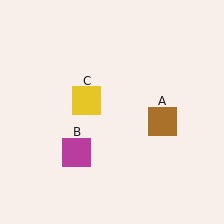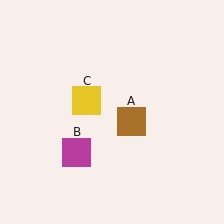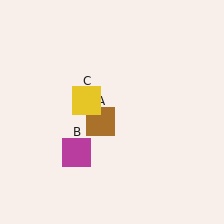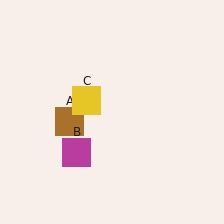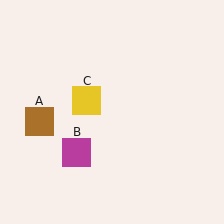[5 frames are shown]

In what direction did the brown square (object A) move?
The brown square (object A) moved left.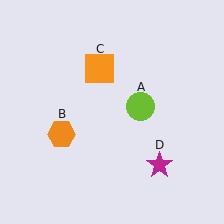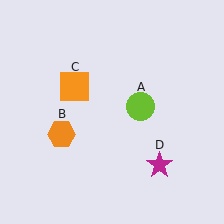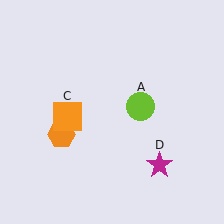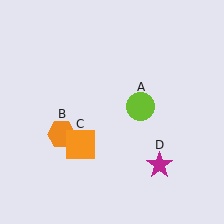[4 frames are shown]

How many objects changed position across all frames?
1 object changed position: orange square (object C).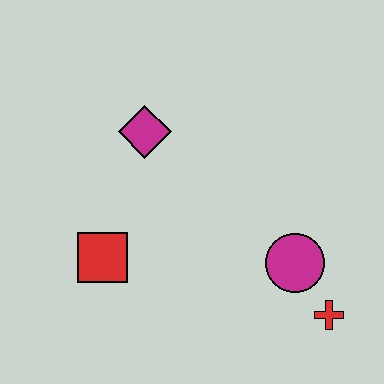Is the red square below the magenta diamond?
Yes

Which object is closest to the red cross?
The magenta circle is closest to the red cross.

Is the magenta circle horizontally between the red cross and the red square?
Yes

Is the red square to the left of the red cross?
Yes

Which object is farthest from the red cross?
The magenta diamond is farthest from the red cross.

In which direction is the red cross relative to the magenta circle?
The red cross is below the magenta circle.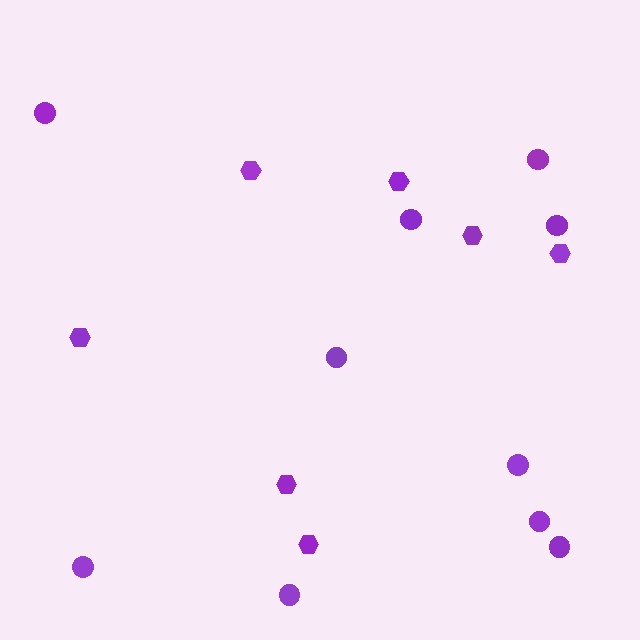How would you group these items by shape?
There are 2 groups: one group of hexagons (7) and one group of circles (10).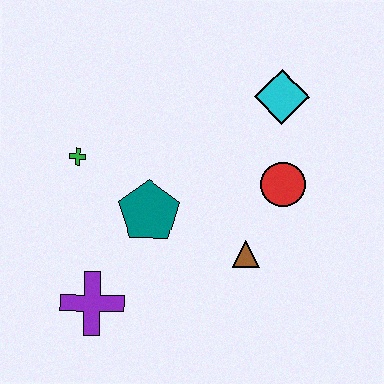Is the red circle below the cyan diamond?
Yes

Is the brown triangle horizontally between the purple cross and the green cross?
No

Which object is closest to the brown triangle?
The red circle is closest to the brown triangle.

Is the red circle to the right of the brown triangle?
Yes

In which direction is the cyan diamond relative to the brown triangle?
The cyan diamond is above the brown triangle.